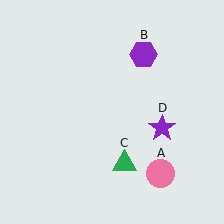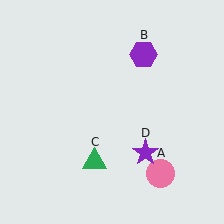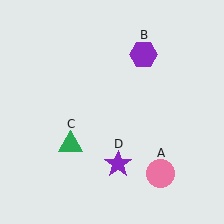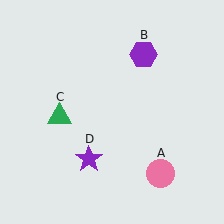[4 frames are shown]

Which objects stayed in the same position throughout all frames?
Pink circle (object A) and purple hexagon (object B) remained stationary.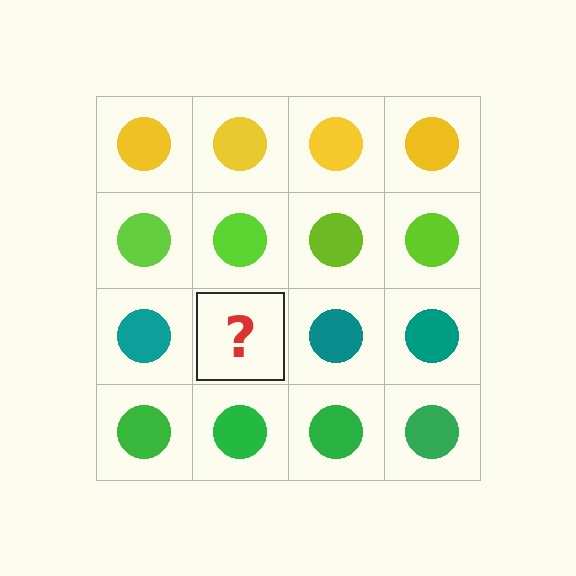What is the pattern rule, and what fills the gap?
The rule is that each row has a consistent color. The gap should be filled with a teal circle.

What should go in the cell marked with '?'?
The missing cell should contain a teal circle.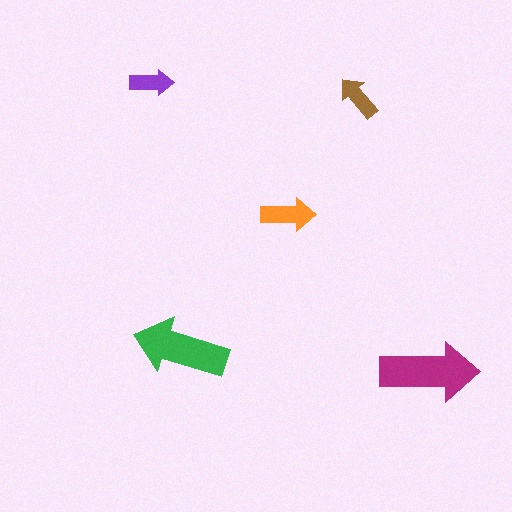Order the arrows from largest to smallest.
the magenta one, the green one, the orange one, the brown one, the purple one.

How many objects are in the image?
There are 5 objects in the image.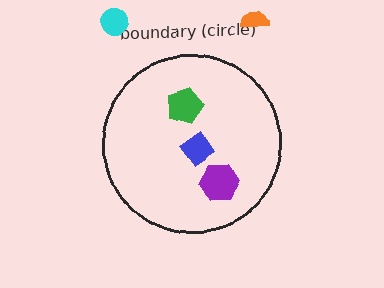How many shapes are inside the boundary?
3 inside, 2 outside.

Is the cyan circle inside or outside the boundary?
Outside.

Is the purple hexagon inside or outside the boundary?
Inside.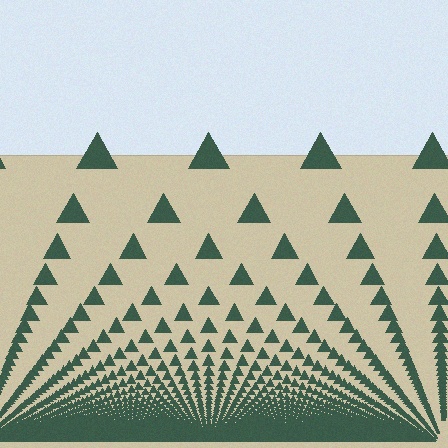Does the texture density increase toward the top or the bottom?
Density increases toward the bottom.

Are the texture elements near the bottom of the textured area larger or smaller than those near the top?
Smaller. The gradient is inverted — elements near the bottom are smaller and denser.